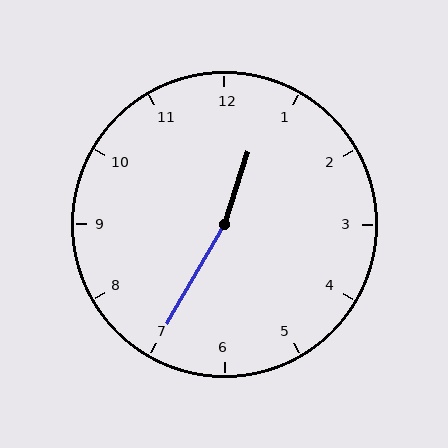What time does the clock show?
12:35.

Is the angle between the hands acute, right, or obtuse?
It is obtuse.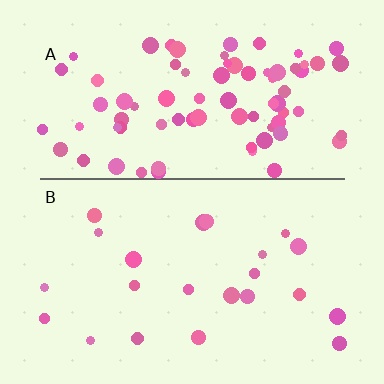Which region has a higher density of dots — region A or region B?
A (the top).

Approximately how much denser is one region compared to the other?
Approximately 3.6× — region A over region B.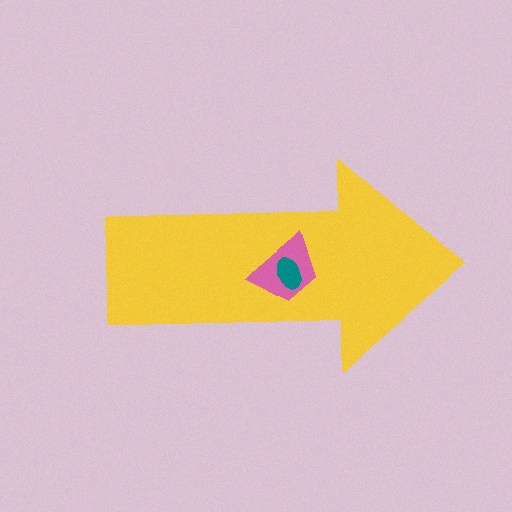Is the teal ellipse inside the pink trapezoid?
Yes.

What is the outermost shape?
The yellow arrow.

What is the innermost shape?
The teal ellipse.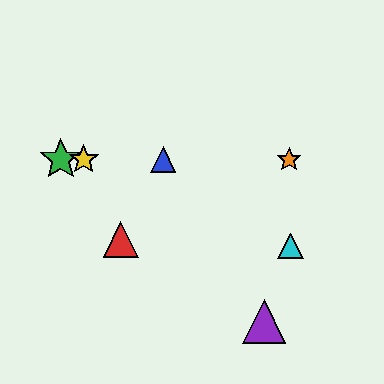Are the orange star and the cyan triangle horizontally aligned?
No, the orange star is at y≈160 and the cyan triangle is at y≈246.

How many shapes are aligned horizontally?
4 shapes (the blue triangle, the green star, the yellow star, the orange star) are aligned horizontally.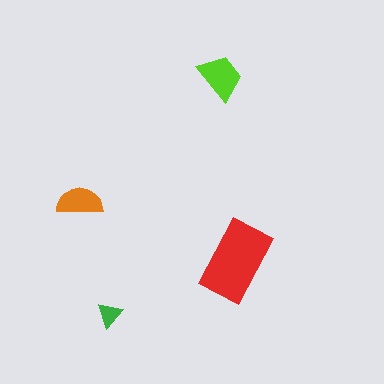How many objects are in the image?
There are 4 objects in the image.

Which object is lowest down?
The green triangle is bottommost.